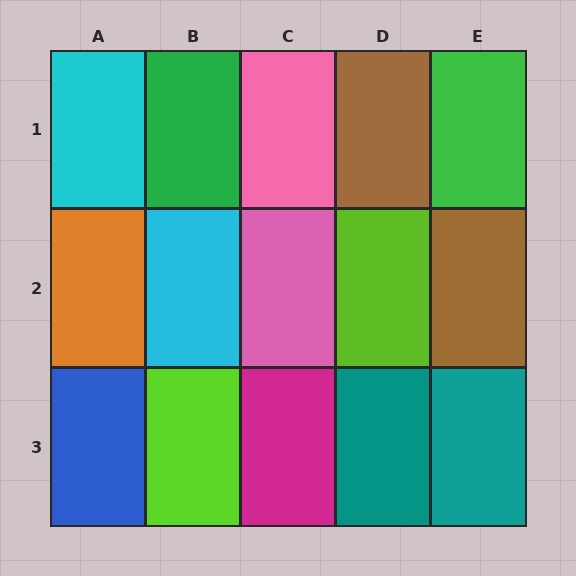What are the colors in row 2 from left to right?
Orange, cyan, pink, lime, brown.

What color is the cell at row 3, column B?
Lime.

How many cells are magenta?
1 cell is magenta.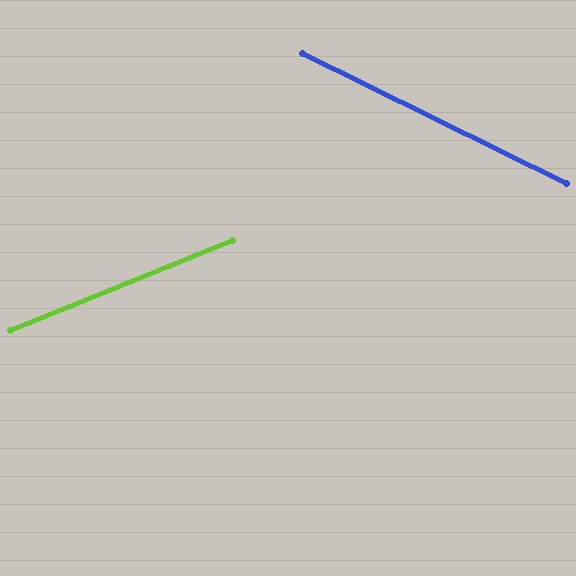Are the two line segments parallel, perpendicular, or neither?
Neither parallel nor perpendicular — they differ by about 48°.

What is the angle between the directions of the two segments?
Approximately 48 degrees.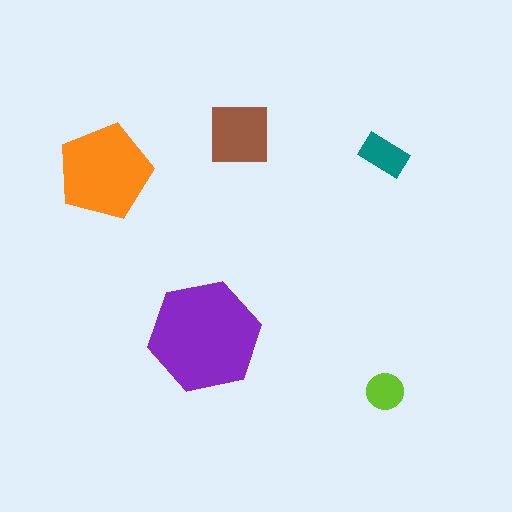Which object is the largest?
The purple hexagon.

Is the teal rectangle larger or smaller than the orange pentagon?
Smaller.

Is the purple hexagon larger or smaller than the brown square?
Larger.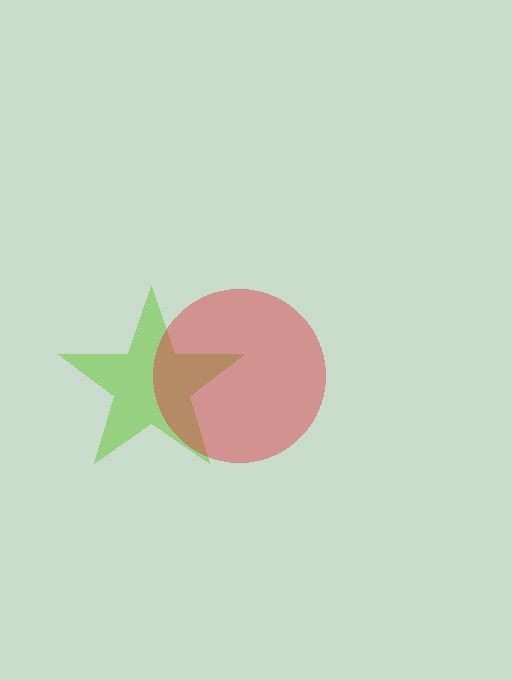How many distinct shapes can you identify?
There are 2 distinct shapes: a lime star, a red circle.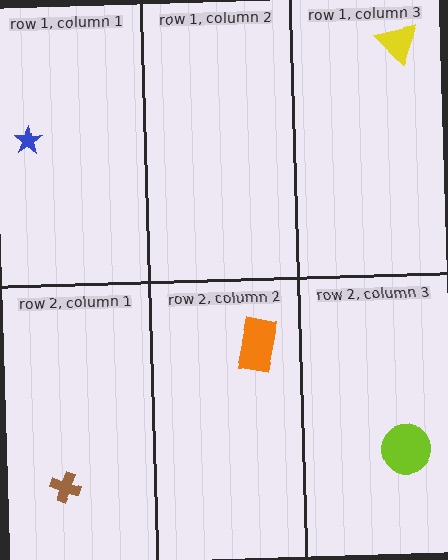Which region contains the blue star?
The row 1, column 1 region.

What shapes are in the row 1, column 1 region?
The blue star.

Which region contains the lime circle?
The row 2, column 3 region.